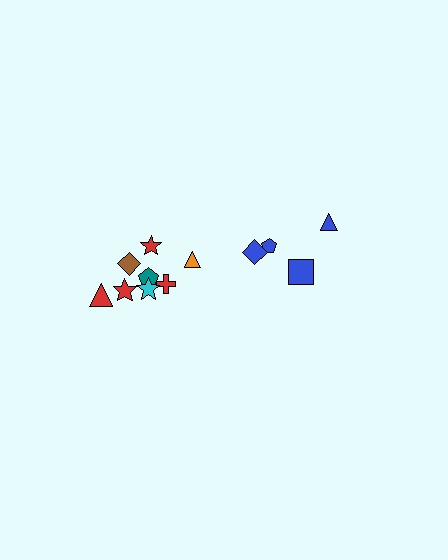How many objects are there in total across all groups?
There are 12 objects.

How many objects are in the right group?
There are 4 objects.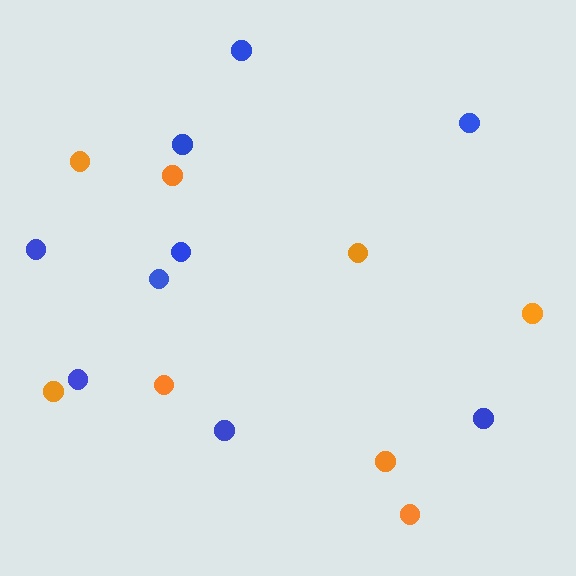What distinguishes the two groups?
There are 2 groups: one group of orange circles (8) and one group of blue circles (9).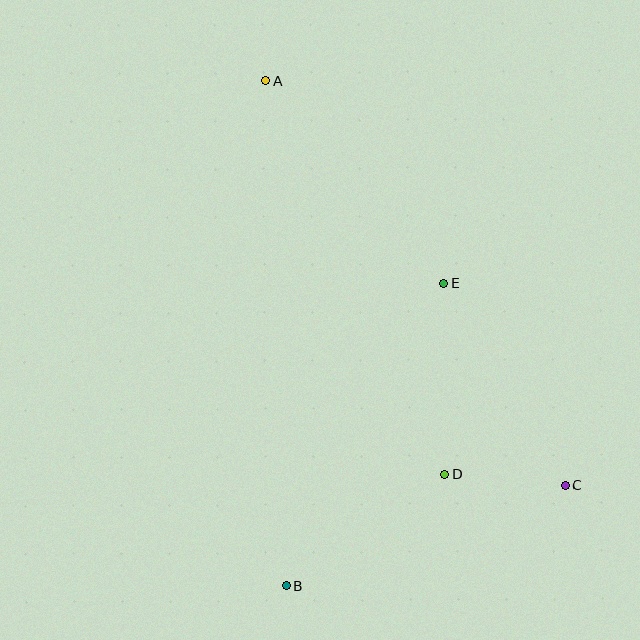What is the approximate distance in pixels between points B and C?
The distance between B and C is approximately 297 pixels.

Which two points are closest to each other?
Points C and D are closest to each other.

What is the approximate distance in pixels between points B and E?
The distance between B and E is approximately 341 pixels.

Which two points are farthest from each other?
Points A and B are farthest from each other.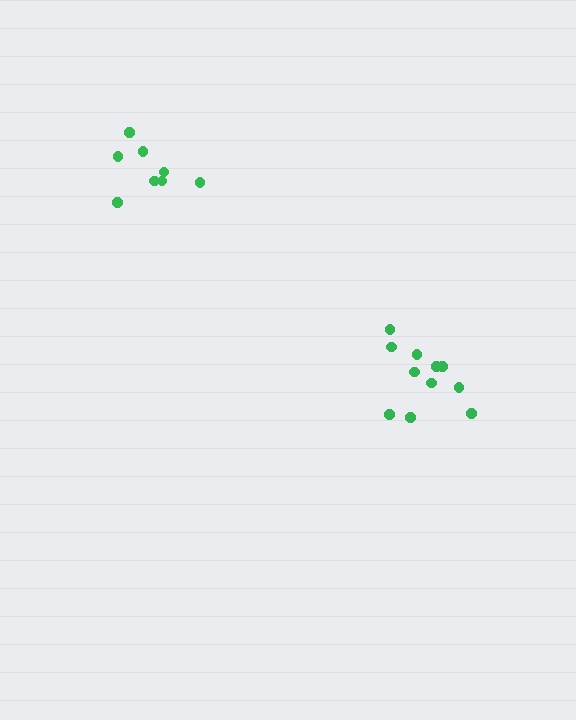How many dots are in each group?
Group 1: 11 dots, Group 2: 8 dots (19 total).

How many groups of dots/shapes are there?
There are 2 groups.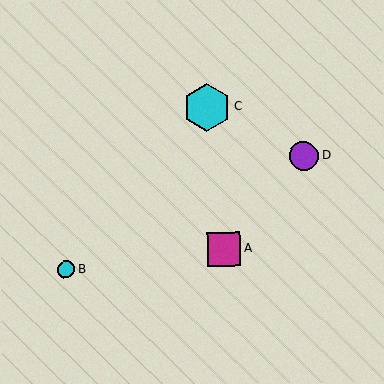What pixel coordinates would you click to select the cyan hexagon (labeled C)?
Click at (207, 107) to select the cyan hexagon C.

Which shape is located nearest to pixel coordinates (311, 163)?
The purple circle (labeled D) at (304, 156) is nearest to that location.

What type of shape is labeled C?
Shape C is a cyan hexagon.